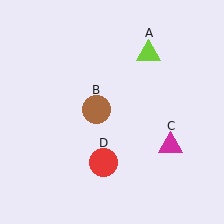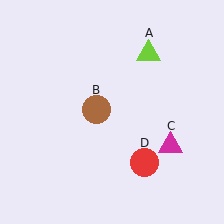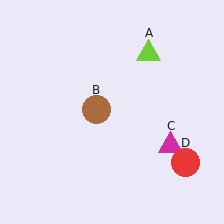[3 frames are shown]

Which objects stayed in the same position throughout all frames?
Lime triangle (object A) and brown circle (object B) and magenta triangle (object C) remained stationary.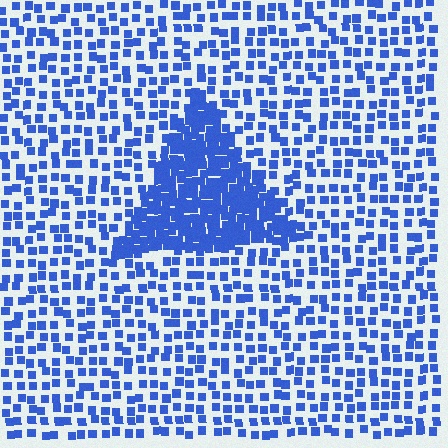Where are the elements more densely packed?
The elements are more densely packed inside the triangle boundary.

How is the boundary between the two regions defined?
The boundary is defined by a change in element density (approximately 2.7x ratio). All elements are the same color, size, and shape.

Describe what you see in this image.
The image contains small blue elements arranged at two different densities. A triangle-shaped region is visible where the elements are more densely packed than the surrounding area.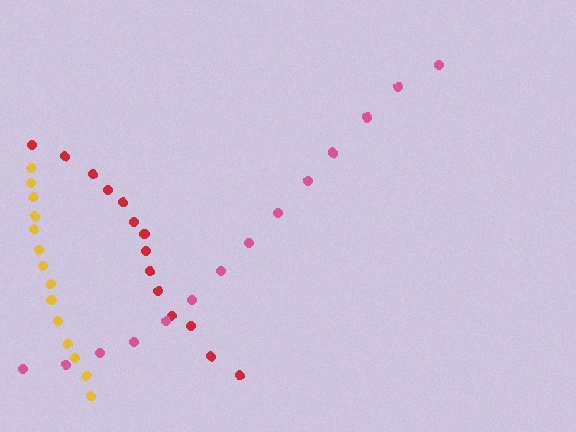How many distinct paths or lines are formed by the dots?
There are 3 distinct paths.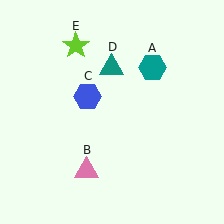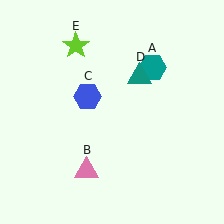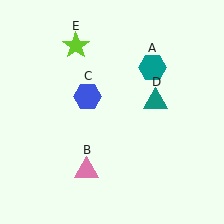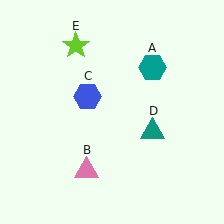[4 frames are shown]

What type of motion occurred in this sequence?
The teal triangle (object D) rotated clockwise around the center of the scene.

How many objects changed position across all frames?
1 object changed position: teal triangle (object D).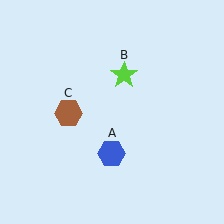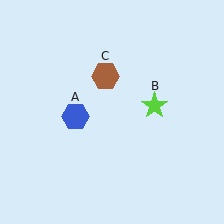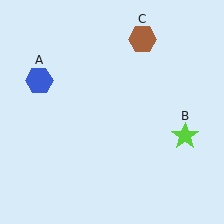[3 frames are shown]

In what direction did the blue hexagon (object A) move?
The blue hexagon (object A) moved up and to the left.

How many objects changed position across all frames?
3 objects changed position: blue hexagon (object A), lime star (object B), brown hexagon (object C).